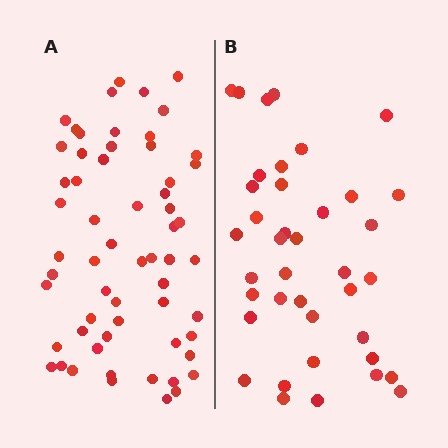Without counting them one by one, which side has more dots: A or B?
Region A (the left region) has more dots.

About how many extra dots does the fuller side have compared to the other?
Region A has approximately 20 more dots than region B.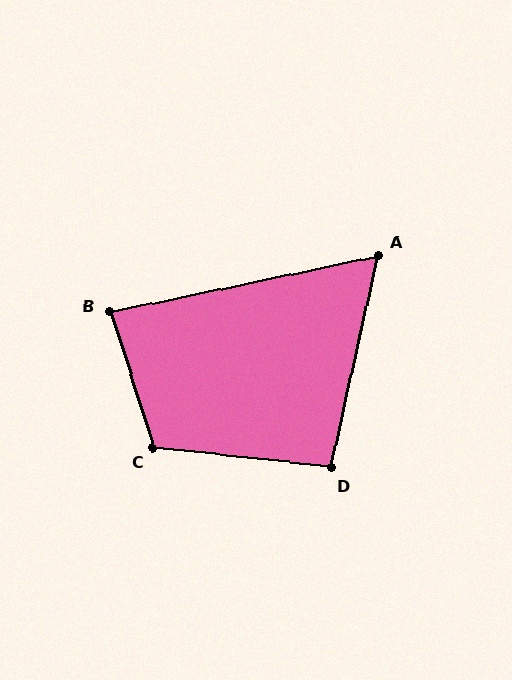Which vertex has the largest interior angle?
C, at approximately 114 degrees.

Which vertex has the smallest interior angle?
A, at approximately 66 degrees.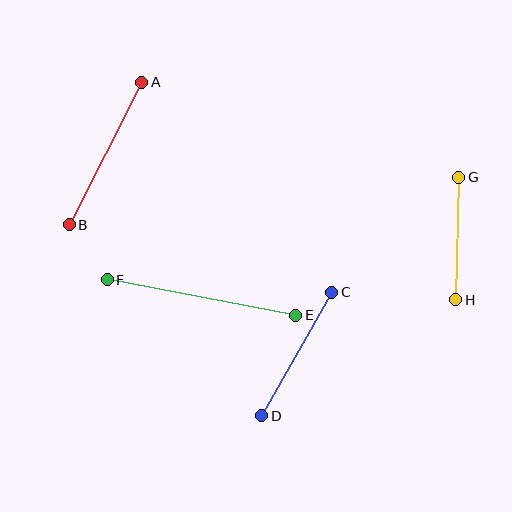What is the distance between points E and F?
The distance is approximately 192 pixels.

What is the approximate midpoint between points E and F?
The midpoint is at approximately (202, 298) pixels.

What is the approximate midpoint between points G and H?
The midpoint is at approximately (457, 238) pixels.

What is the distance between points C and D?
The distance is approximately 142 pixels.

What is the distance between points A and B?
The distance is approximately 159 pixels.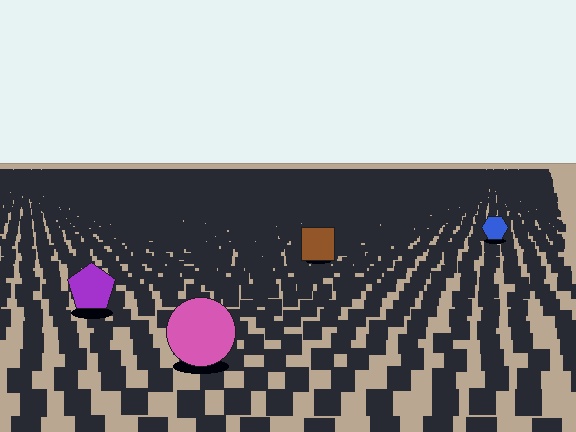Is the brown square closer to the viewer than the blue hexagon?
Yes. The brown square is closer — you can tell from the texture gradient: the ground texture is coarser near it.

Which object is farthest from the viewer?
The blue hexagon is farthest from the viewer. It appears smaller and the ground texture around it is denser.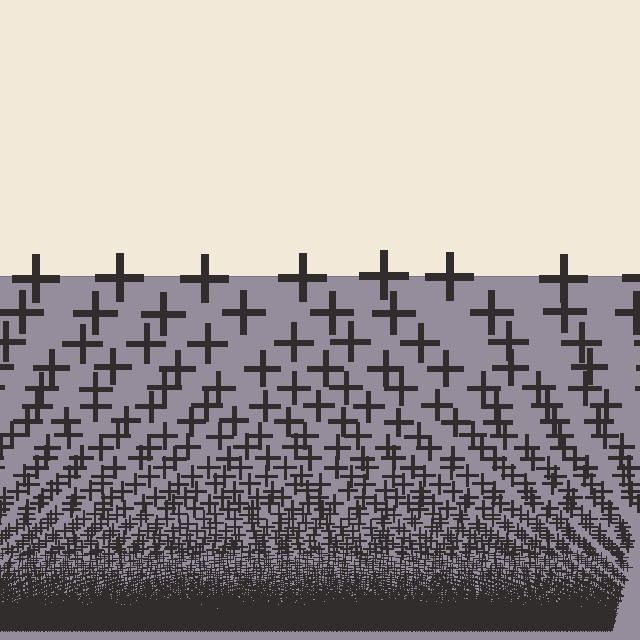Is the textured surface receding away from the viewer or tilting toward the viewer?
The surface appears to tilt toward the viewer. Texture elements get larger and sparser toward the top.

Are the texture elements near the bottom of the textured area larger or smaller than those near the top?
Smaller. The gradient is inverted — elements near the bottom are smaller and denser.